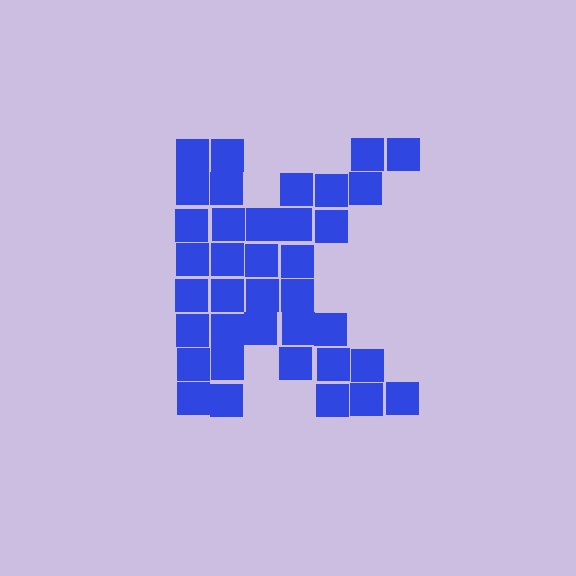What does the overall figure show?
The overall figure shows the letter K.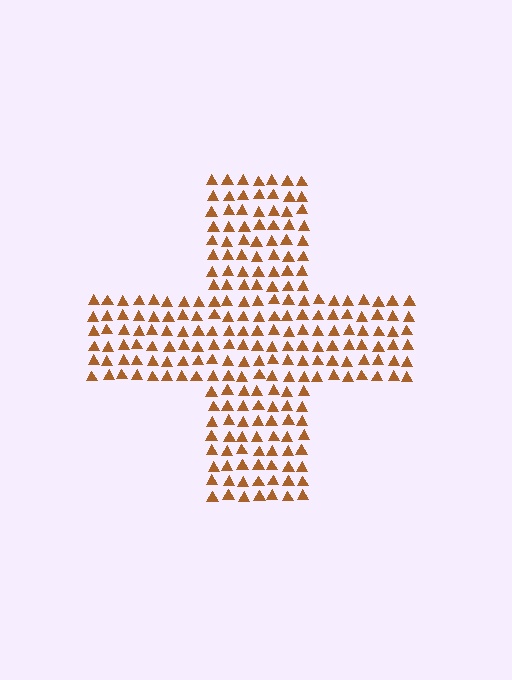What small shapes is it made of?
It is made of small triangles.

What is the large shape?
The large shape is a cross.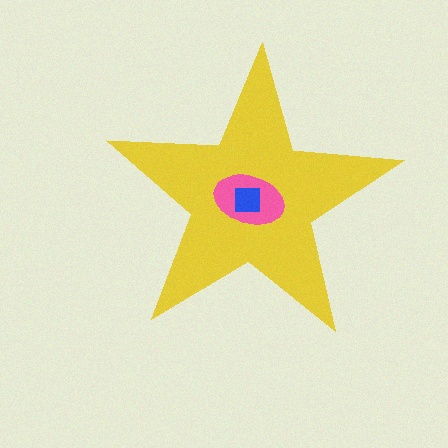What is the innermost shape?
The blue square.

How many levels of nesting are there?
3.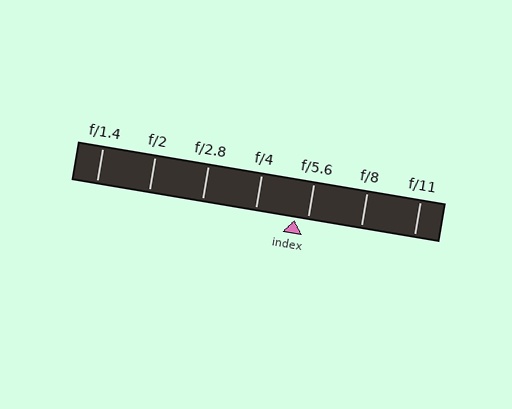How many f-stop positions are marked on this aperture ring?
There are 7 f-stop positions marked.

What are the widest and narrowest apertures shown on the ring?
The widest aperture shown is f/1.4 and the narrowest is f/11.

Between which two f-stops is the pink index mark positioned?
The index mark is between f/4 and f/5.6.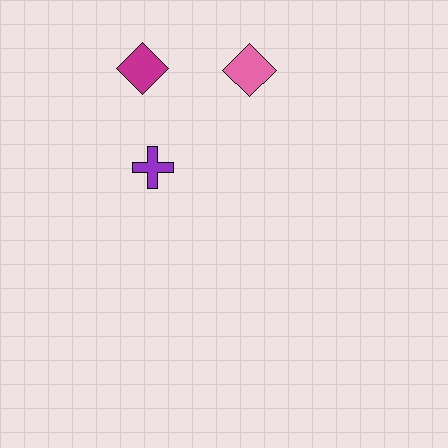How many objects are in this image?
There are 3 objects.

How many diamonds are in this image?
There are 2 diamonds.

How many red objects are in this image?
There are no red objects.